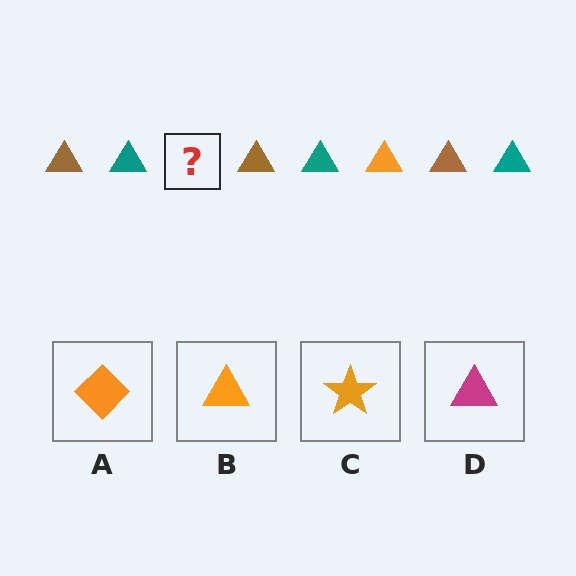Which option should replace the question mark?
Option B.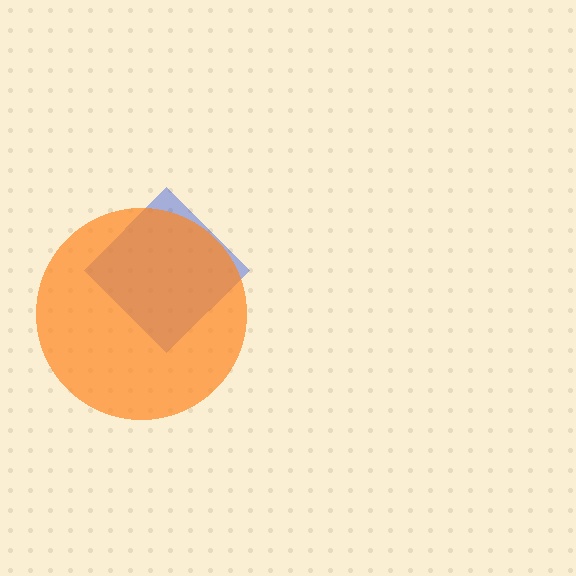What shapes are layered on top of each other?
The layered shapes are: a blue diamond, an orange circle.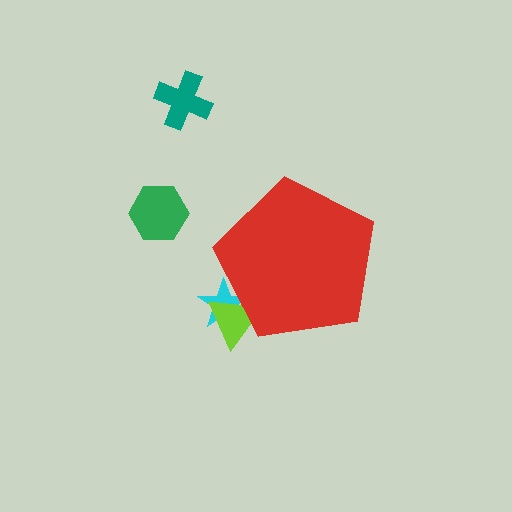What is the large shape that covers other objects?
A red pentagon.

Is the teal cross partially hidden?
No, the teal cross is fully visible.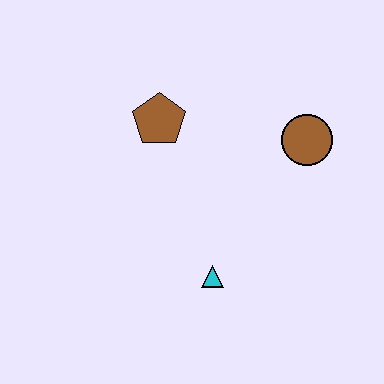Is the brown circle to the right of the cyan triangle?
Yes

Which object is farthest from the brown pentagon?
The cyan triangle is farthest from the brown pentagon.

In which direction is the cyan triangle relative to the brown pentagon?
The cyan triangle is below the brown pentagon.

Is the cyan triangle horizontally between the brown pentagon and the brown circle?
Yes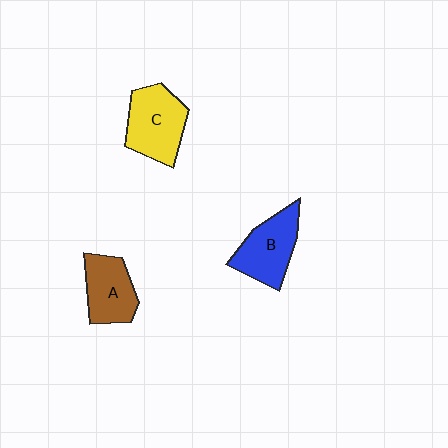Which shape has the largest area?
Shape C (yellow).